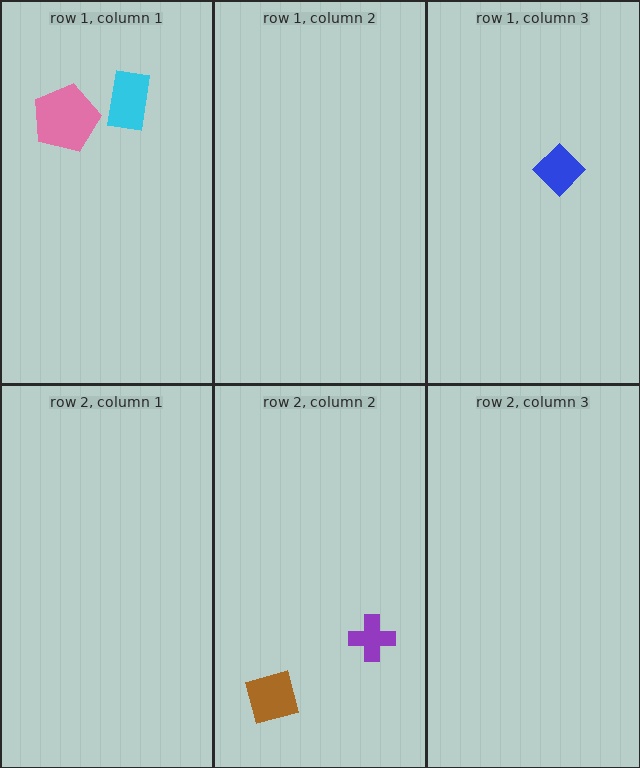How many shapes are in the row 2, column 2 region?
2.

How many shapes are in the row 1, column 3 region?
1.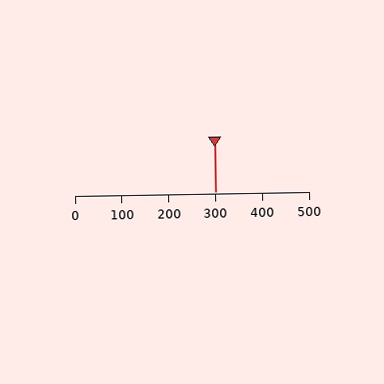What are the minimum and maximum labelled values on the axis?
The axis runs from 0 to 500.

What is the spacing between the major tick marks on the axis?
The major ticks are spaced 100 apart.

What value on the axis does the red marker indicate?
The marker indicates approximately 300.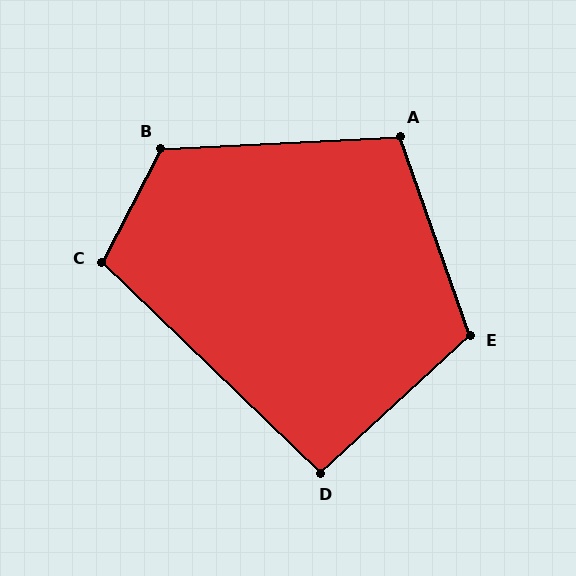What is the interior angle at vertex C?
Approximately 106 degrees (obtuse).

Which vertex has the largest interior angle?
B, at approximately 121 degrees.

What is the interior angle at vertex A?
Approximately 107 degrees (obtuse).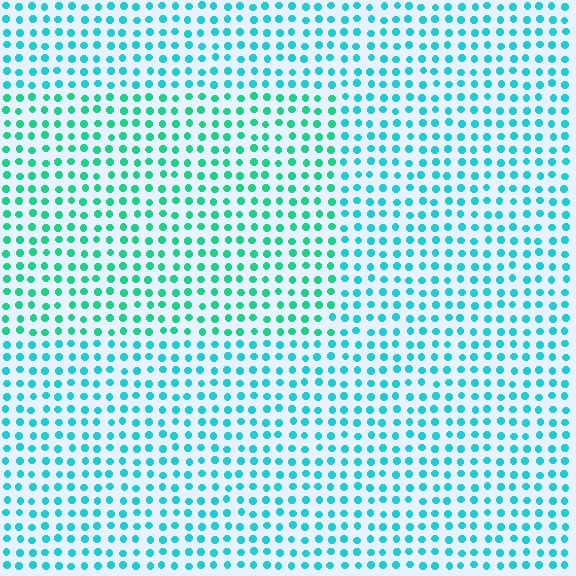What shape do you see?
I see a rectangle.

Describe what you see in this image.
The image is filled with small cyan elements in a uniform arrangement. A rectangle-shaped region is visible where the elements are tinted to a slightly different hue, forming a subtle color boundary.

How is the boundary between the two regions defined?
The boundary is defined purely by a slight shift in hue (about 26 degrees). Spacing, size, and orientation are identical on both sides.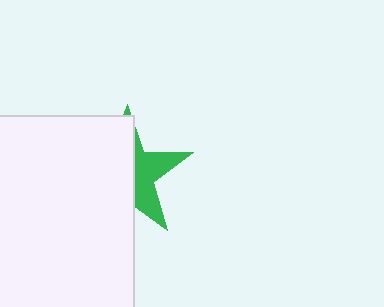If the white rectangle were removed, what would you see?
You would see the complete green star.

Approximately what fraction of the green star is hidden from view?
Roughly 62% of the green star is hidden behind the white rectangle.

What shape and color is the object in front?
The object in front is a white rectangle.